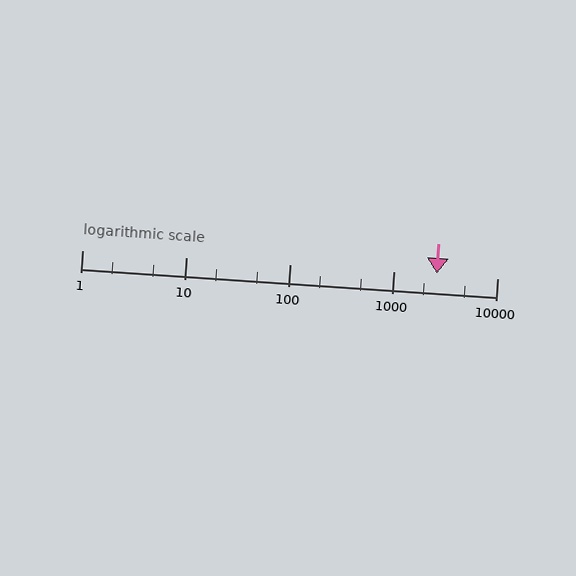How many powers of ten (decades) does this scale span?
The scale spans 4 decades, from 1 to 10000.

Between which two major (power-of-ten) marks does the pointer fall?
The pointer is between 1000 and 10000.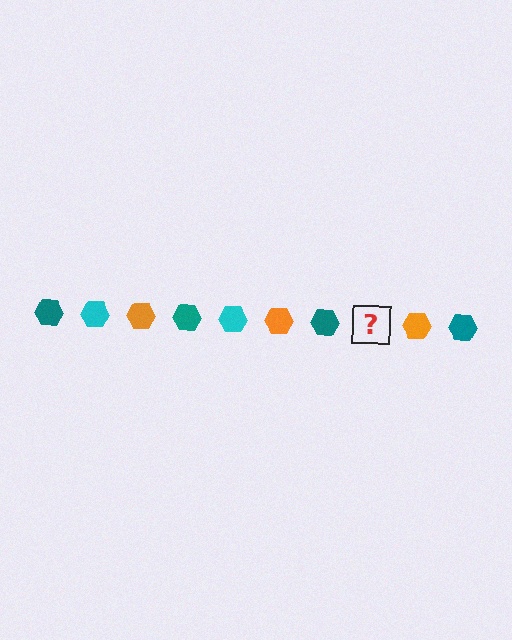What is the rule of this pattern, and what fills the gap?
The rule is that the pattern cycles through teal, cyan, orange hexagons. The gap should be filled with a cyan hexagon.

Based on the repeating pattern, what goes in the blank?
The blank should be a cyan hexagon.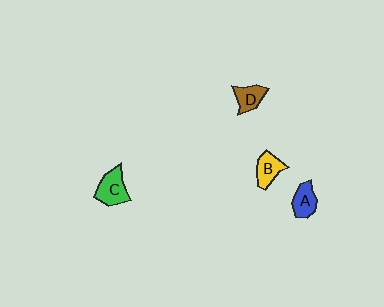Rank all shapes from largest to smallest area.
From largest to smallest: C (green), B (yellow), A (blue), D (brown).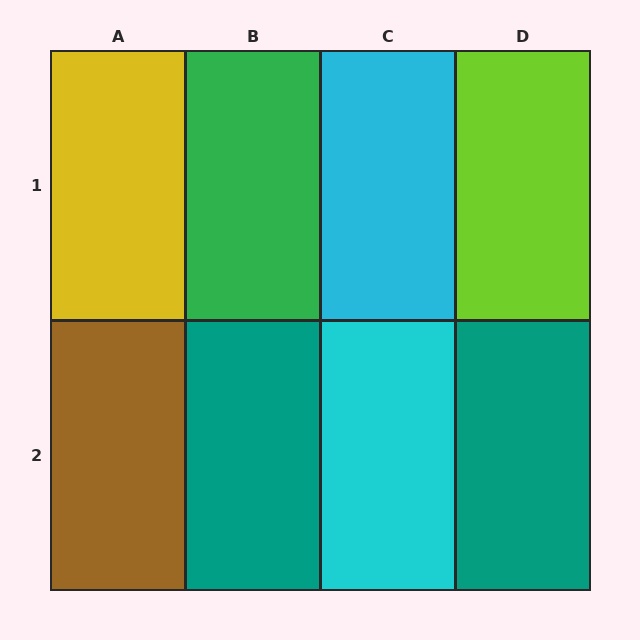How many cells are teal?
2 cells are teal.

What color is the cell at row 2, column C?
Cyan.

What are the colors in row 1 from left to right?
Yellow, green, cyan, lime.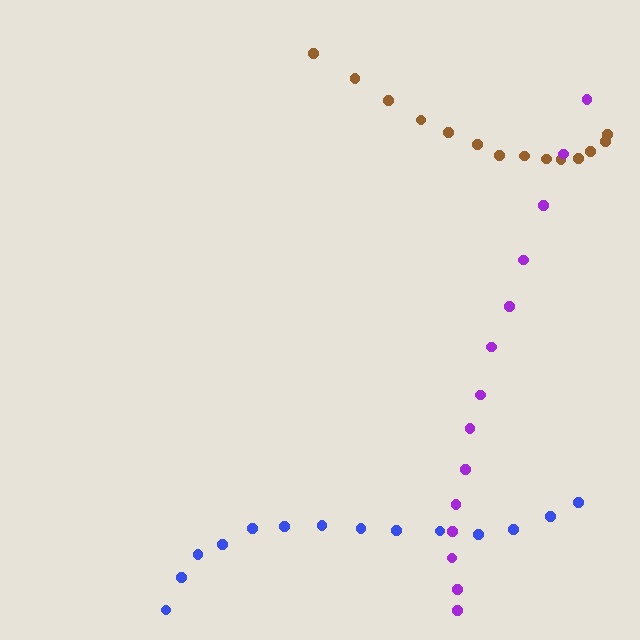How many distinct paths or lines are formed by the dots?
There are 3 distinct paths.